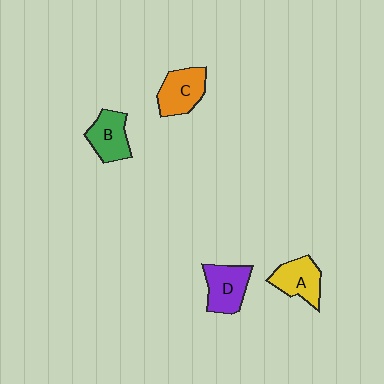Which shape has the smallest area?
Shape B (green).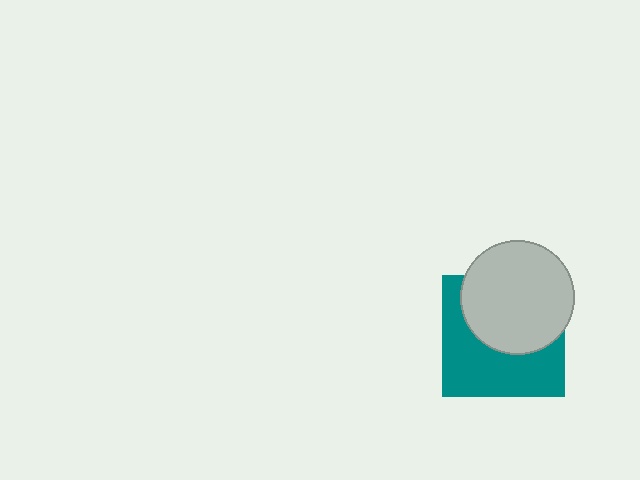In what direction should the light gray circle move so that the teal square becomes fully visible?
The light gray circle should move up. That is the shortest direction to clear the overlap and leave the teal square fully visible.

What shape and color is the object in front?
The object in front is a light gray circle.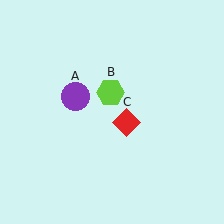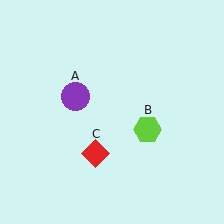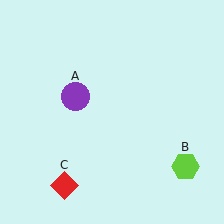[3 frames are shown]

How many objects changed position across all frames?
2 objects changed position: lime hexagon (object B), red diamond (object C).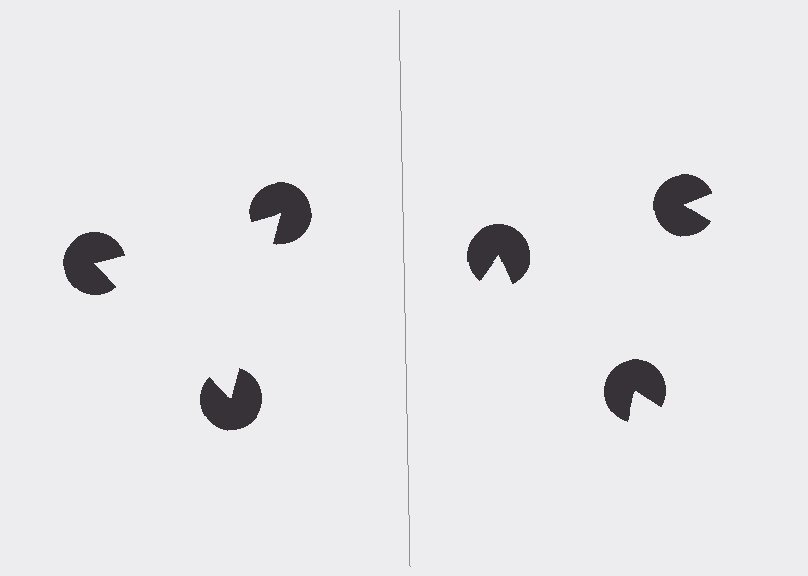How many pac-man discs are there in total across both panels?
6 — 3 on each side.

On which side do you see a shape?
An illusory triangle appears on the left side. On the right side the wedge cuts are rotated, so no coherent shape forms.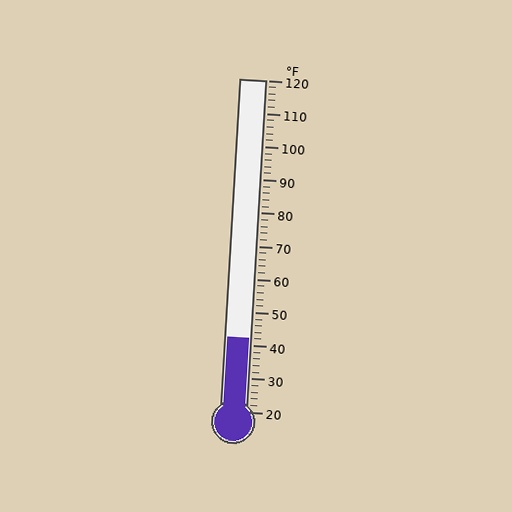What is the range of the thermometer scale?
The thermometer scale ranges from 20°F to 120°F.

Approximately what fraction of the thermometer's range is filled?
The thermometer is filled to approximately 20% of its range.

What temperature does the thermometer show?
The thermometer shows approximately 42°F.